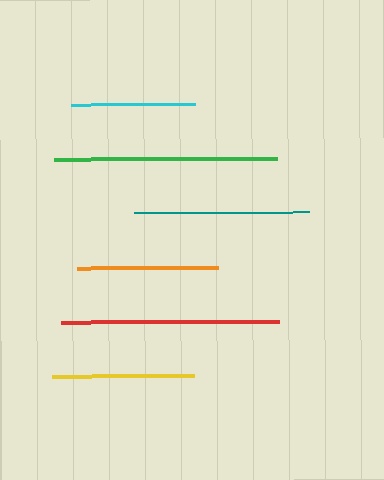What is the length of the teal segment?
The teal segment is approximately 175 pixels long.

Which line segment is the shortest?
The cyan line is the shortest at approximately 124 pixels.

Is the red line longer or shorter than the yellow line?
The red line is longer than the yellow line.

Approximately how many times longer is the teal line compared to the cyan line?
The teal line is approximately 1.4 times the length of the cyan line.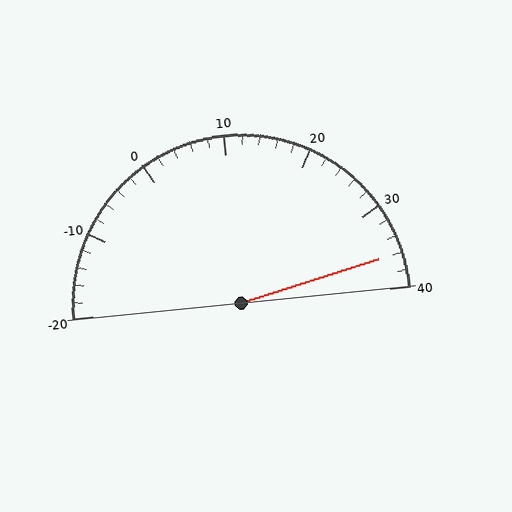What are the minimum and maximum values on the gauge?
The gauge ranges from -20 to 40.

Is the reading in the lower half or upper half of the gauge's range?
The reading is in the upper half of the range (-20 to 40).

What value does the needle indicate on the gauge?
The needle indicates approximately 36.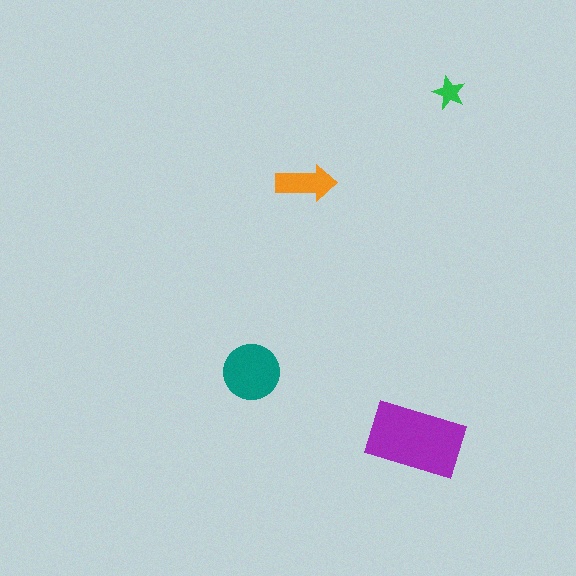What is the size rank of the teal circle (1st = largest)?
2nd.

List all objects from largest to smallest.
The purple rectangle, the teal circle, the orange arrow, the green star.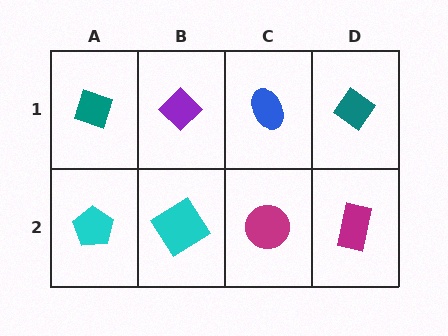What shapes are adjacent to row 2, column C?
A blue ellipse (row 1, column C), a cyan diamond (row 2, column B), a magenta rectangle (row 2, column D).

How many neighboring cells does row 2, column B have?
3.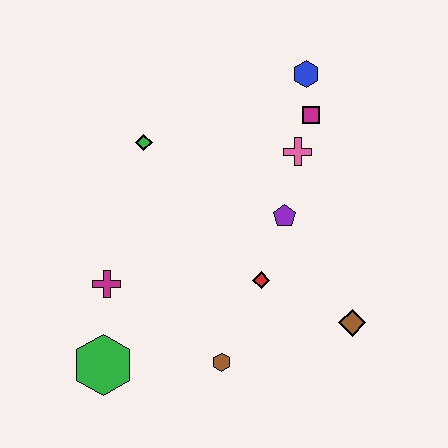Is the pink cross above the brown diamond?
Yes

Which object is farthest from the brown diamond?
The green diamond is farthest from the brown diamond.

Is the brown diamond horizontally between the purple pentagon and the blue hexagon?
No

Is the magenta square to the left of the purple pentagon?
No